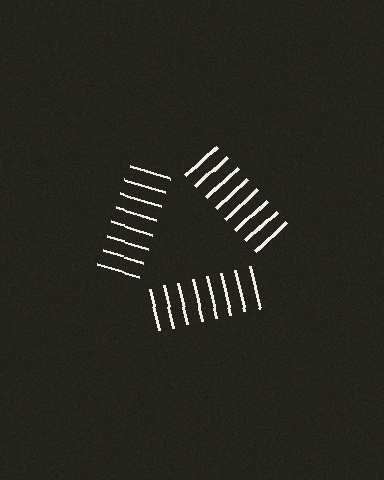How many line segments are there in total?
24 — 8 along each of the 3 edges.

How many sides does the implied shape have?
3 sides — the line-ends trace a triangle.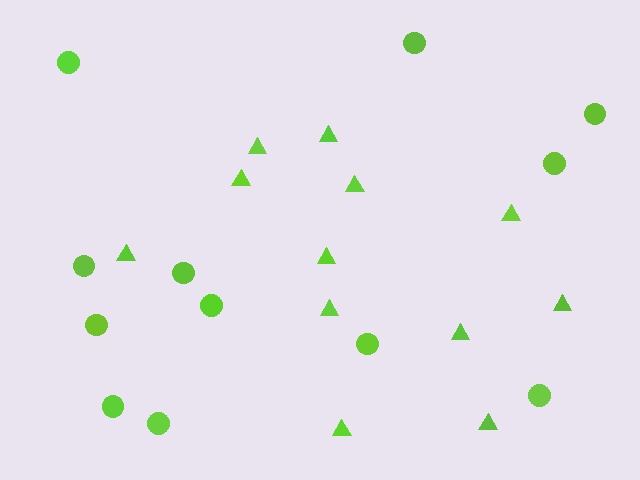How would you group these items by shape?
There are 2 groups: one group of triangles (12) and one group of circles (12).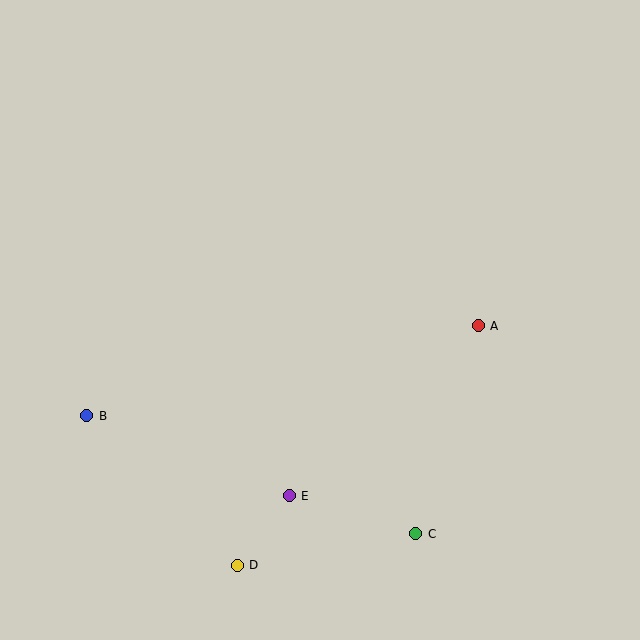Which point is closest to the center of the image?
Point A at (478, 326) is closest to the center.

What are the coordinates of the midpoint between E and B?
The midpoint between E and B is at (188, 456).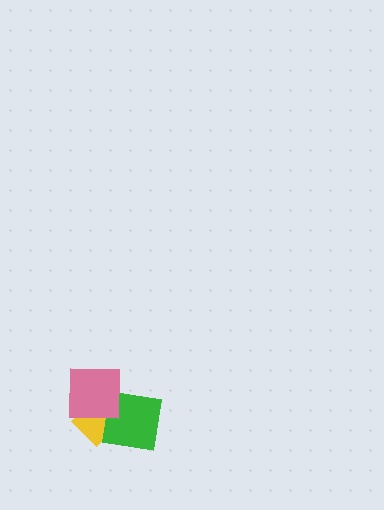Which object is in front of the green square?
The pink square is in front of the green square.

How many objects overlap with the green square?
2 objects overlap with the green square.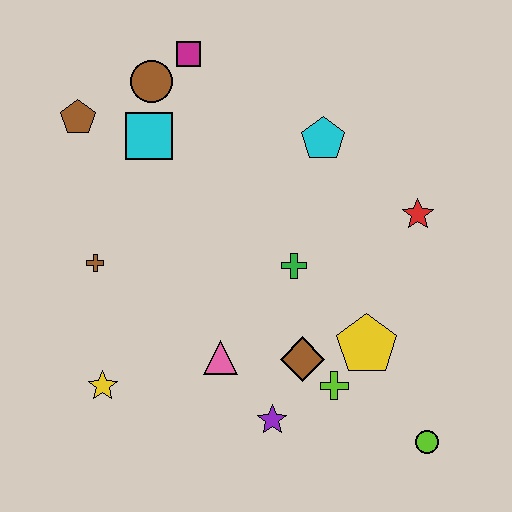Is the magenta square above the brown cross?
Yes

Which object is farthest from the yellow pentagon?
The brown pentagon is farthest from the yellow pentagon.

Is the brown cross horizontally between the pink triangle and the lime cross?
No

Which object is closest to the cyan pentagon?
The red star is closest to the cyan pentagon.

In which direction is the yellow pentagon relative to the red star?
The yellow pentagon is below the red star.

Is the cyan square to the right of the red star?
No